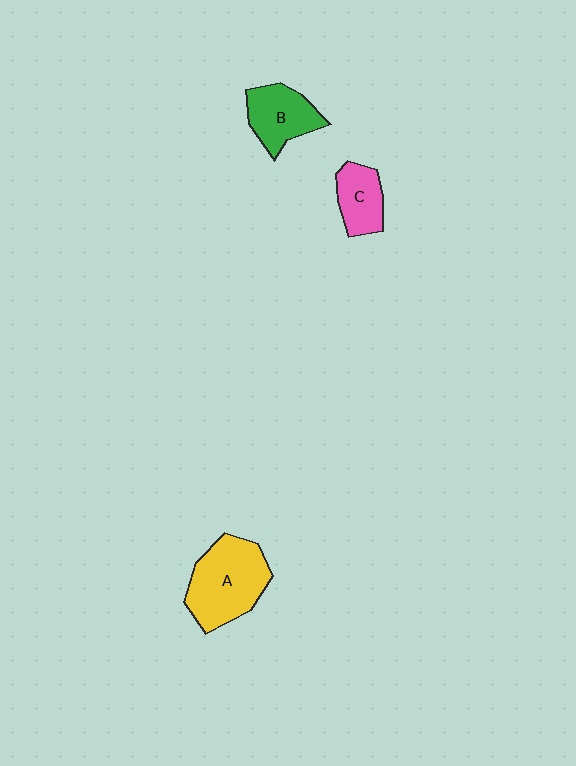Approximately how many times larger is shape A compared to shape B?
Approximately 1.5 times.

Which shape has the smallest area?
Shape C (pink).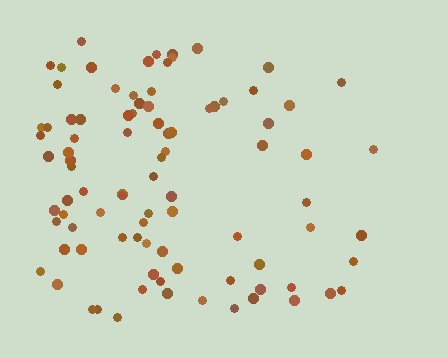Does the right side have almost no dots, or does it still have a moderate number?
Still a moderate number, just noticeably fewer than the left.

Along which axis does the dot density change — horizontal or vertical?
Horizontal.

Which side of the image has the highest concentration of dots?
The left.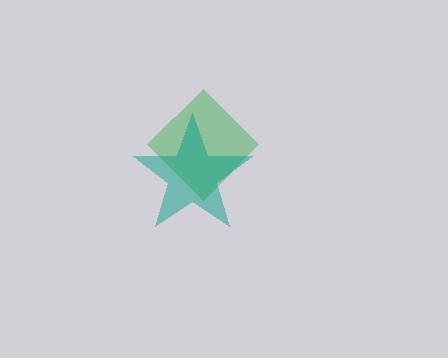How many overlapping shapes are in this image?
There are 2 overlapping shapes in the image.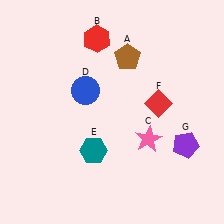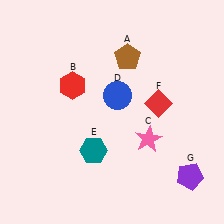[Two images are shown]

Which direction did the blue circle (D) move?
The blue circle (D) moved right.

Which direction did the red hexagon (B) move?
The red hexagon (B) moved down.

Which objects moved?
The objects that moved are: the red hexagon (B), the blue circle (D), the purple pentagon (G).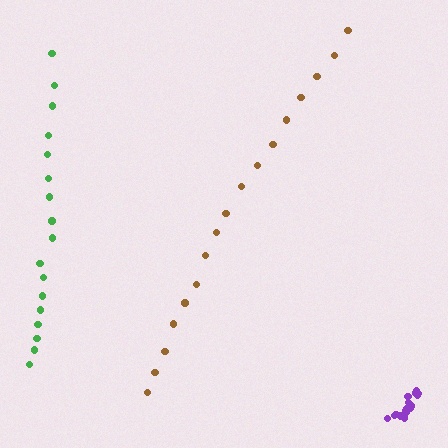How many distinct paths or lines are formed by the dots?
There are 3 distinct paths.